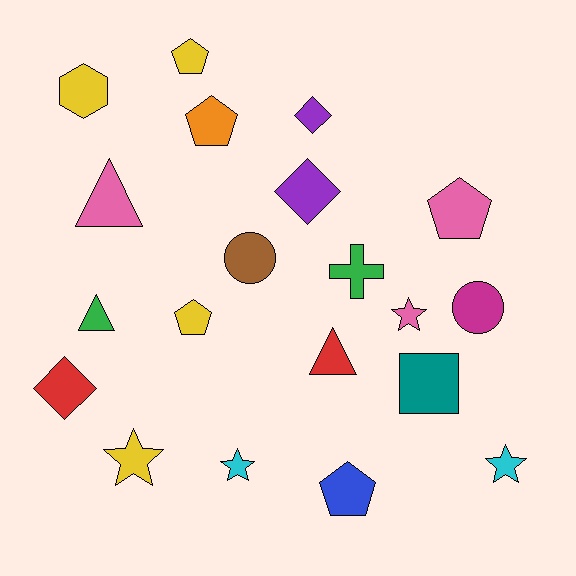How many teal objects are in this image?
There is 1 teal object.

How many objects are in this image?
There are 20 objects.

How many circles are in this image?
There are 2 circles.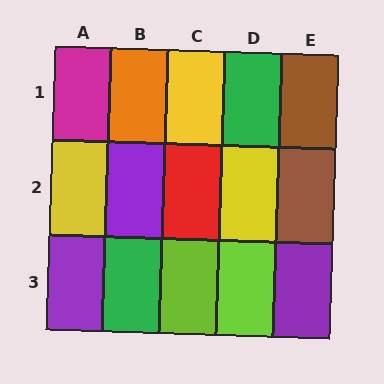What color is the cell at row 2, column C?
Red.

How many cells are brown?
2 cells are brown.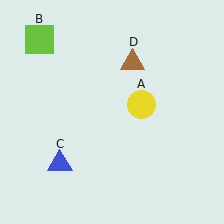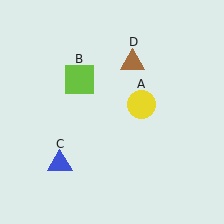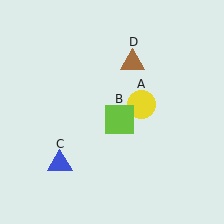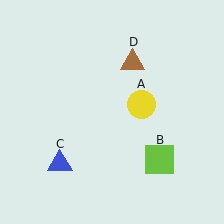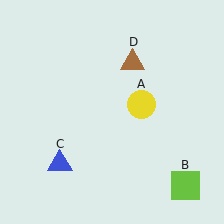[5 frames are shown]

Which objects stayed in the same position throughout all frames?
Yellow circle (object A) and blue triangle (object C) and brown triangle (object D) remained stationary.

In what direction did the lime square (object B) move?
The lime square (object B) moved down and to the right.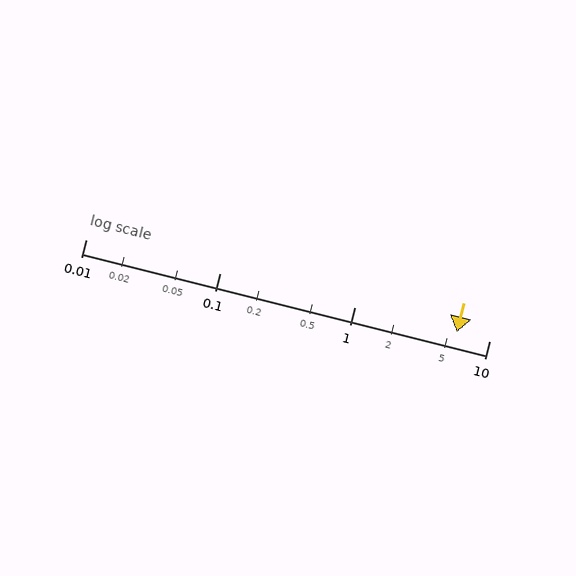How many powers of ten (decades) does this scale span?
The scale spans 3 decades, from 0.01 to 10.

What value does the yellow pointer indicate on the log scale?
The pointer indicates approximately 5.7.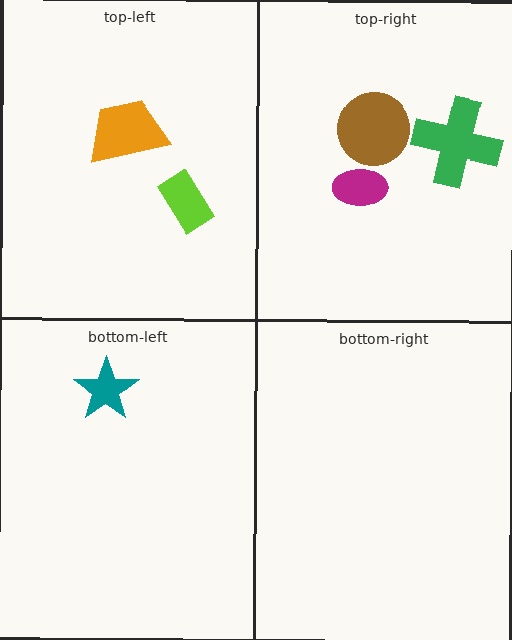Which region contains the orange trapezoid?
The top-left region.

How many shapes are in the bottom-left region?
1.